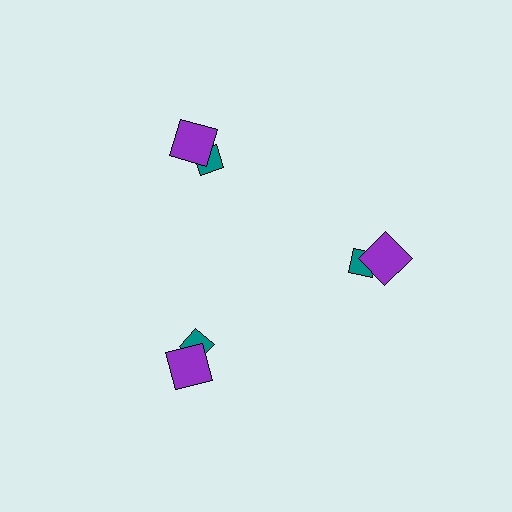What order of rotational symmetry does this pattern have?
This pattern has 3-fold rotational symmetry.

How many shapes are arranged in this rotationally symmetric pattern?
There are 6 shapes, arranged in 3 groups of 2.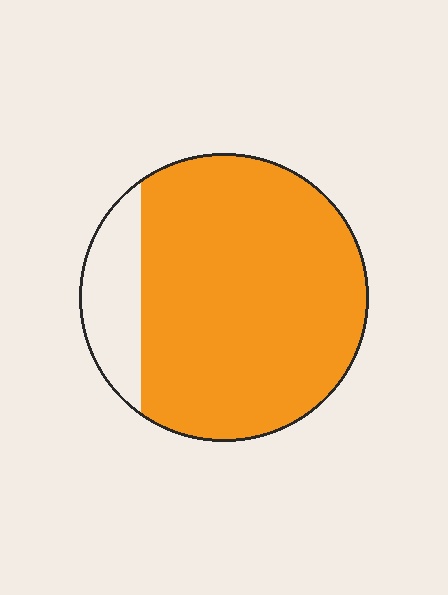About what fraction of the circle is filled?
About five sixths (5/6).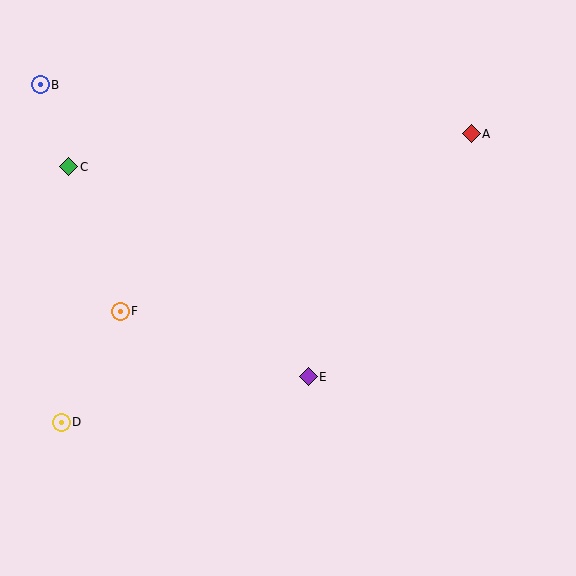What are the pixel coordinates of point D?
Point D is at (61, 422).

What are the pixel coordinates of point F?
Point F is at (120, 311).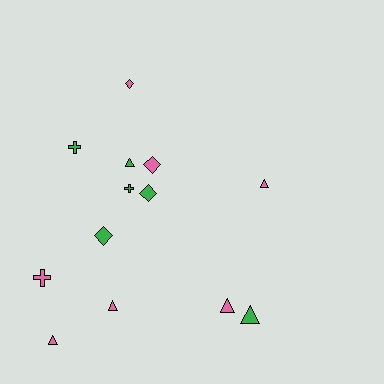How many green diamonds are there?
There are 2 green diamonds.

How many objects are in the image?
There are 13 objects.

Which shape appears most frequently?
Triangle, with 6 objects.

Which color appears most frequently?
Pink, with 7 objects.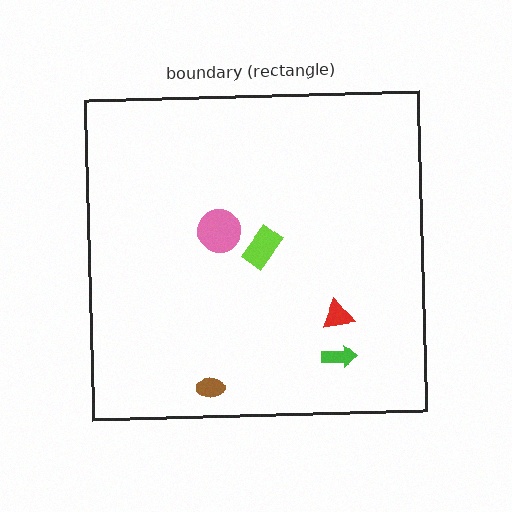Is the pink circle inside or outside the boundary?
Inside.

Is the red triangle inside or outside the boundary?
Inside.